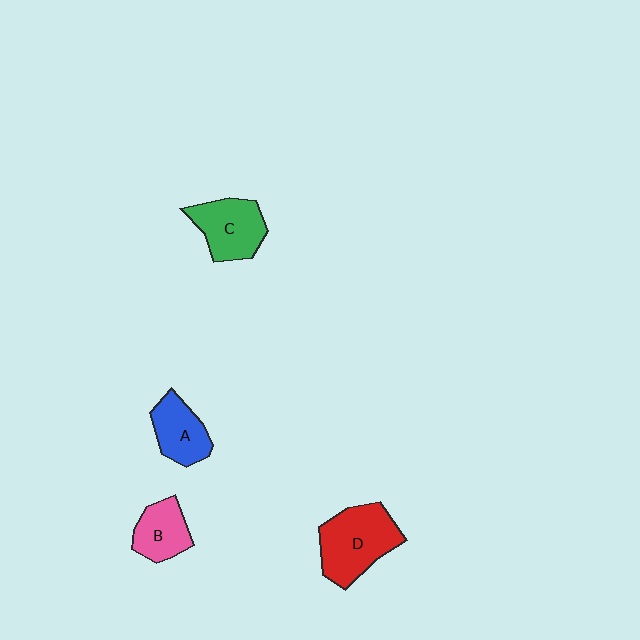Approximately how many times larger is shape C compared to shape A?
Approximately 1.2 times.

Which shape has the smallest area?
Shape B (pink).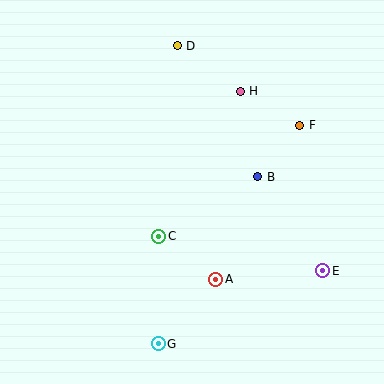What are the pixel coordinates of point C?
Point C is at (159, 236).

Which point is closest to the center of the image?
Point C at (159, 236) is closest to the center.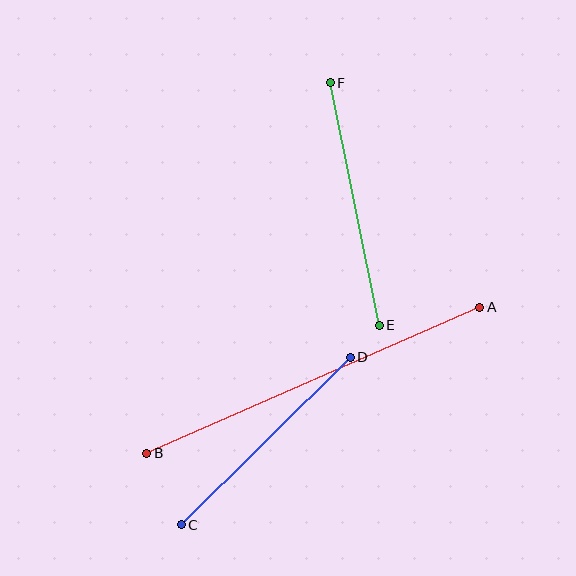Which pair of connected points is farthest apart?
Points A and B are farthest apart.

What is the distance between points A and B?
The distance is approximately 364 pixels.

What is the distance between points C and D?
The distance is approximately 238 pixels.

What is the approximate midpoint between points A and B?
The midpoint is at approximately (313, 380) pixels.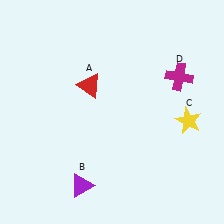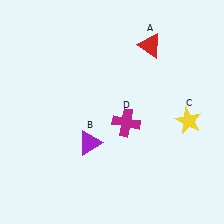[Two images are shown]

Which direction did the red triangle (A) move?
The red triangle (A) moved right.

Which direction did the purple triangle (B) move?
The purple triangle (B) moved up.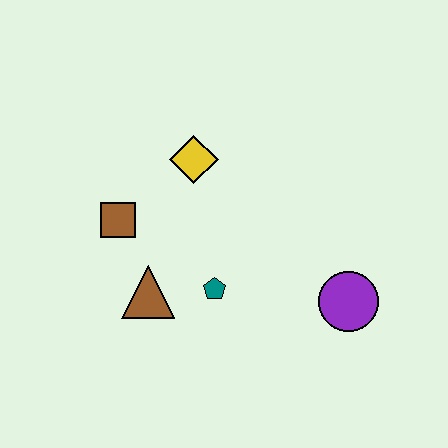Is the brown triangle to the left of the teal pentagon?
Yes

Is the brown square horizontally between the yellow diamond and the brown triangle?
No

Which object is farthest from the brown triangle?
The purple circle is farthest from the brown triangle.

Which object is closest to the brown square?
The brown triangle is closest to the brown square.